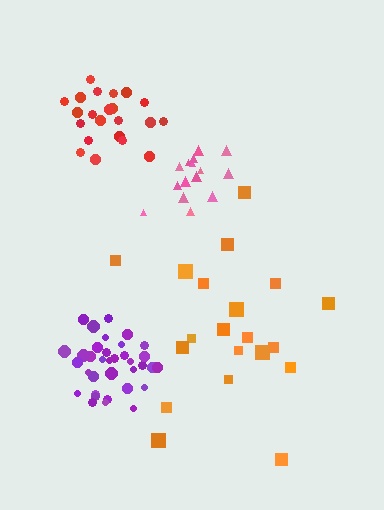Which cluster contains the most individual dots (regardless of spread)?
Purple (35).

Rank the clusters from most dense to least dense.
purple, pink, red, orange.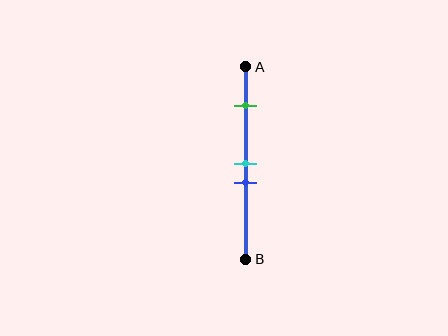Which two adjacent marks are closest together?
The cyan and blue marks are the closest adjacent pair.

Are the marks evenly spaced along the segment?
No, the marks are not evenly spaced.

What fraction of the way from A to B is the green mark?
The green mark is approximately 20% (0.2) of the way from A to B.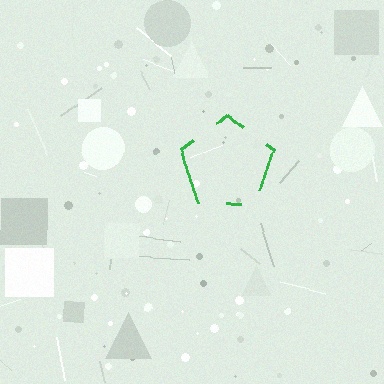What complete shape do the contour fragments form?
The contour fragments form a pentagon.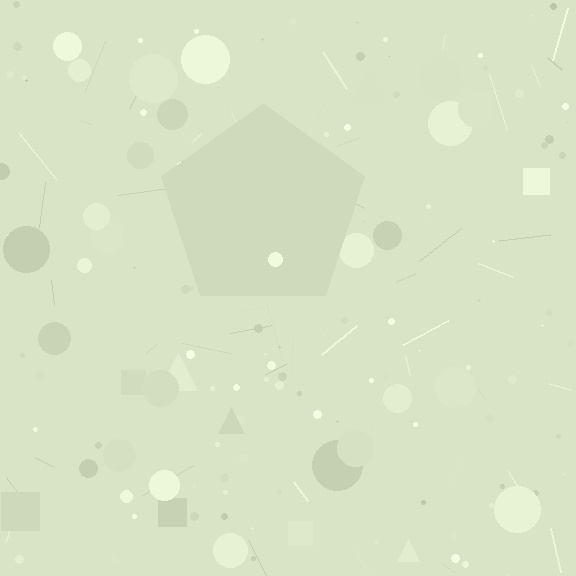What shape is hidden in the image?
A pentagon is hidden in the image.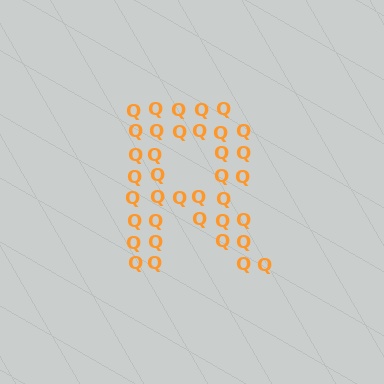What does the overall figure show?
The overall figure shows the letter R.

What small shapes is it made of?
It is made of small letter Q's.